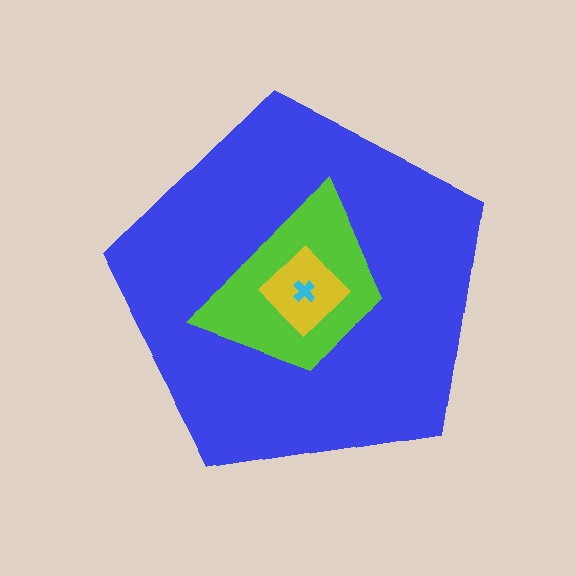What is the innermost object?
The cyan cross.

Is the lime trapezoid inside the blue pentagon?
Yes.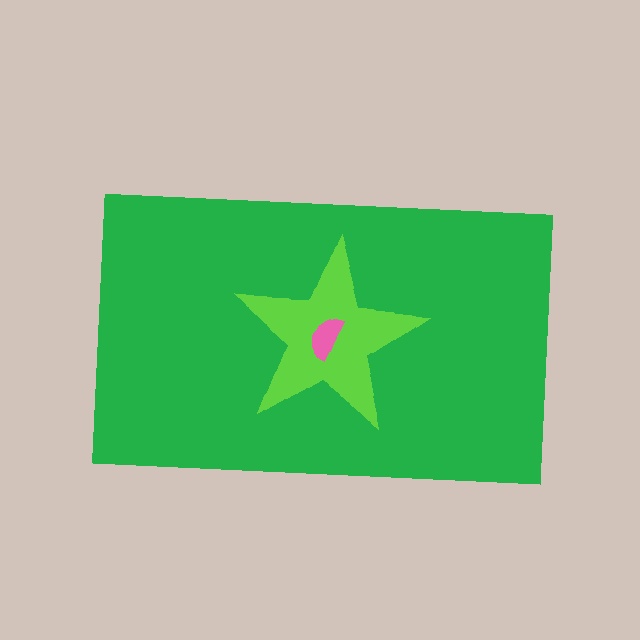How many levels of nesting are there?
3.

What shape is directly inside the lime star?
The pink semicircle.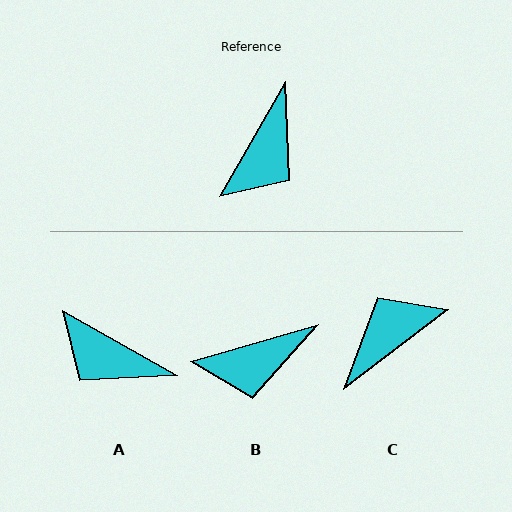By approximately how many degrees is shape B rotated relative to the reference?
Approximately 44 degrees clockwise.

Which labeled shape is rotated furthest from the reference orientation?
C, about 158 degrees away.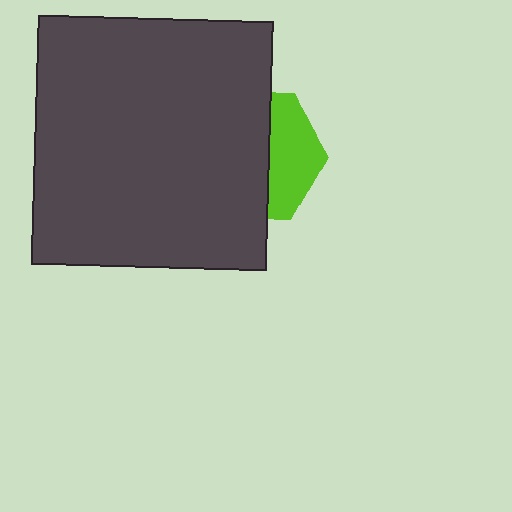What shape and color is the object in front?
The object in front is a dark gray rectangle.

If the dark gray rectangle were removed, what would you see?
You would see the complete lime hexagon.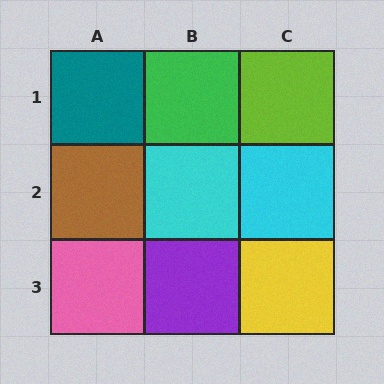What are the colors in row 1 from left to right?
Teal, green, lime.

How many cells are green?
1 cell is green.